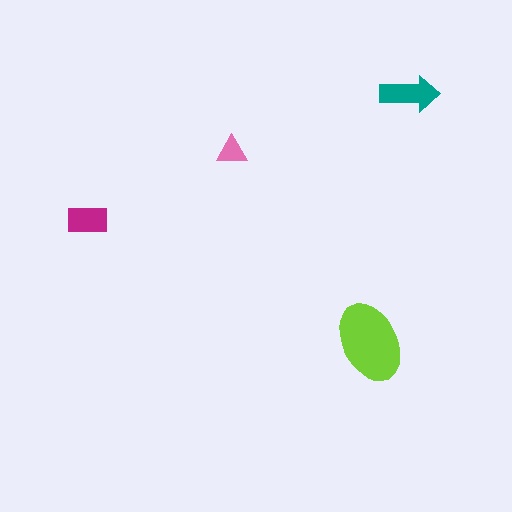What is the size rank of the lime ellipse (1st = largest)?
1st.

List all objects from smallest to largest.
The pink triangle, the magenta rectangle, the teal arrow, the lime ellipse.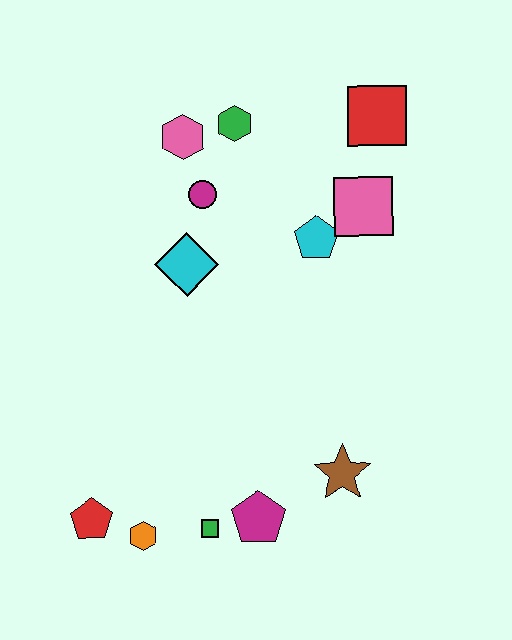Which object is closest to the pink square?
The cyan pentagon is closest to the pink square.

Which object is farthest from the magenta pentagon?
The red square is farthest from the magenta pentagon.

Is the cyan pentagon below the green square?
No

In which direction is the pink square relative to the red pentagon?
The pink square is above the red pentagon.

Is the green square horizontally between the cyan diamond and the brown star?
Yes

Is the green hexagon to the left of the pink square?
Yes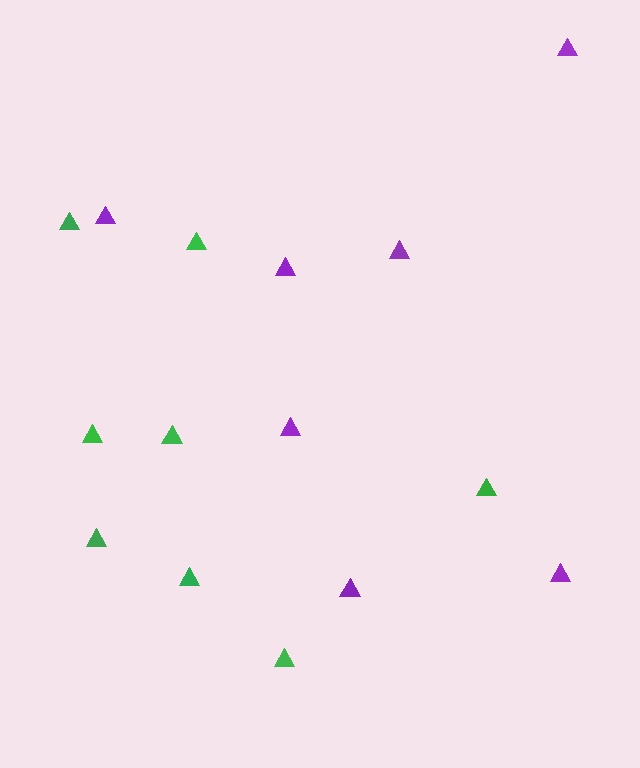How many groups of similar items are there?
There are 2 groups: one group of green triangles (8) and one group of purple triangles (7).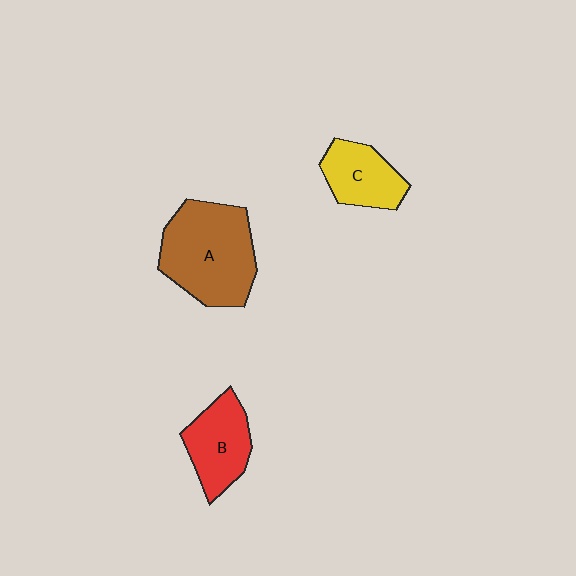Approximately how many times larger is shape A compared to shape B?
Approximately 1.7 times.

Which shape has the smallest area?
Shape C (yellow).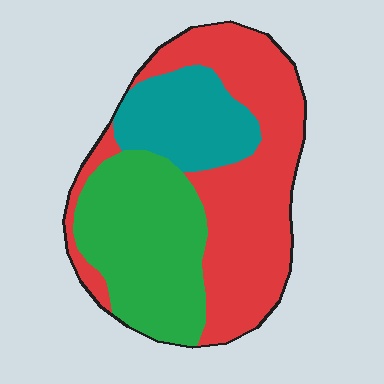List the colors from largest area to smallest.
From largest to smallest: red, green, teal.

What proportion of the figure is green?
Green takes up between a quarter and a half of the figure.